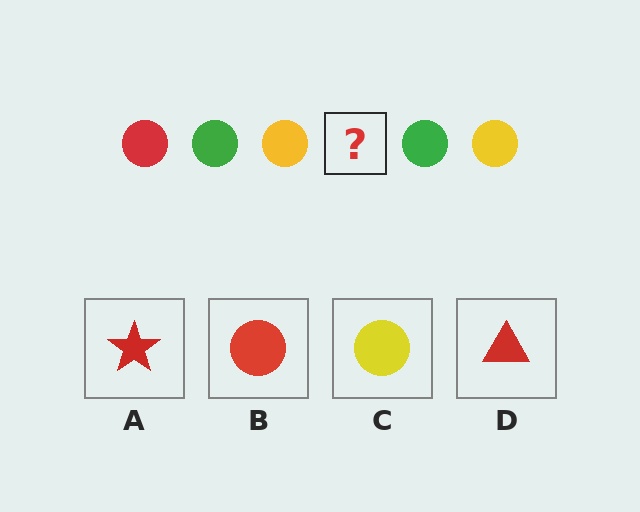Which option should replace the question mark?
Option B.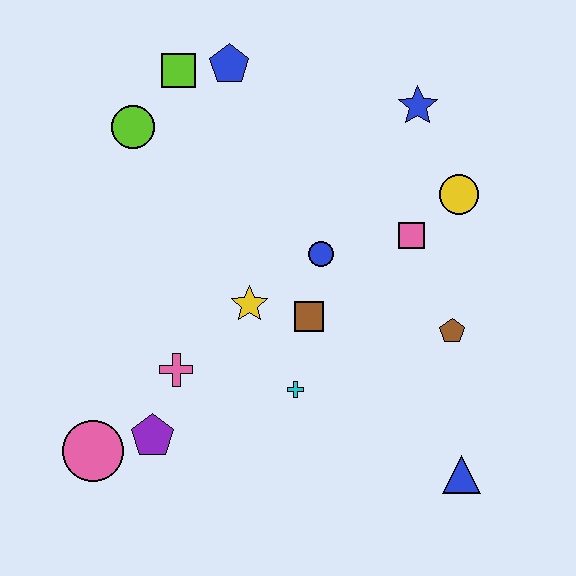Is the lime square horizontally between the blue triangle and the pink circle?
Yes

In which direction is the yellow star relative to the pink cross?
The yellow star is to the right of the pink cross.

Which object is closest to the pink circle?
The purple pentagon is closest to the pink circle.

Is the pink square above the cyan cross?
Yes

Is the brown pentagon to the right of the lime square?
Yes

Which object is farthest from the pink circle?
The blue star is farthest from the pink circle.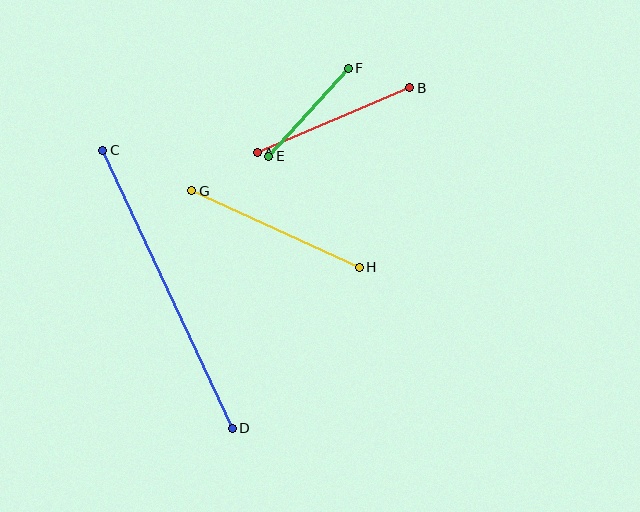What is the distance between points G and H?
The distance is approximately 184 pixels.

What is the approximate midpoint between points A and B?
The midpoint is at approximately (333, 120) pixels.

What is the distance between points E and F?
The distance is approximately 118 pixels.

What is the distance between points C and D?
The distance is approximately 307 pixels.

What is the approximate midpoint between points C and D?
The midpoint is at approximately (167, 289) pixels.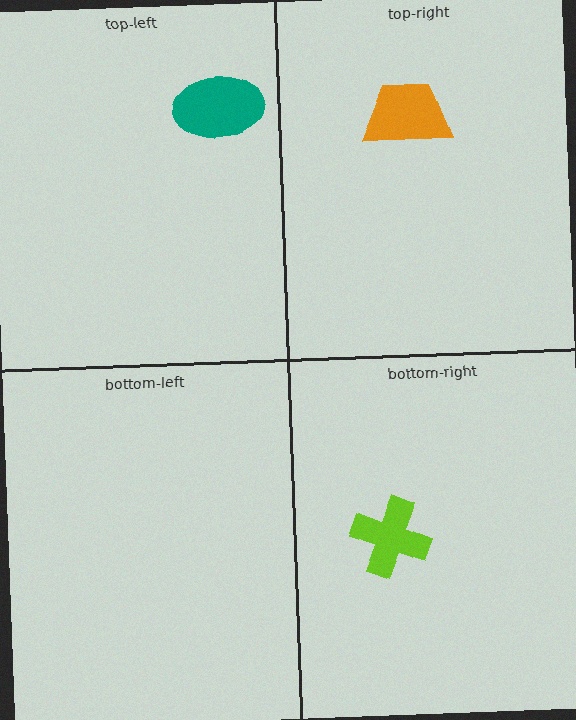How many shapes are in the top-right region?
1.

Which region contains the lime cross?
The bottom-right region.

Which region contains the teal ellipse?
The top-left region.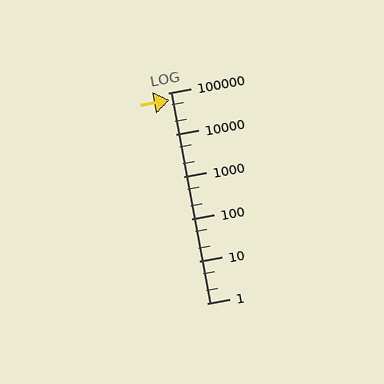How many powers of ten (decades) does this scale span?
The scale spans 5 decades, from 1 to 100000.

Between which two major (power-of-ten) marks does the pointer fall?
The pointer is between 10000 and 100000.